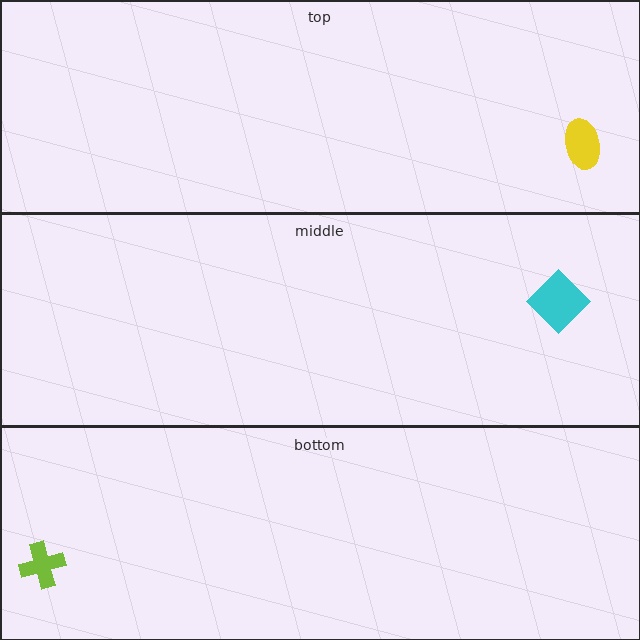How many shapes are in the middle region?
1.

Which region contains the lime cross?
The bottom region.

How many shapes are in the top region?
1.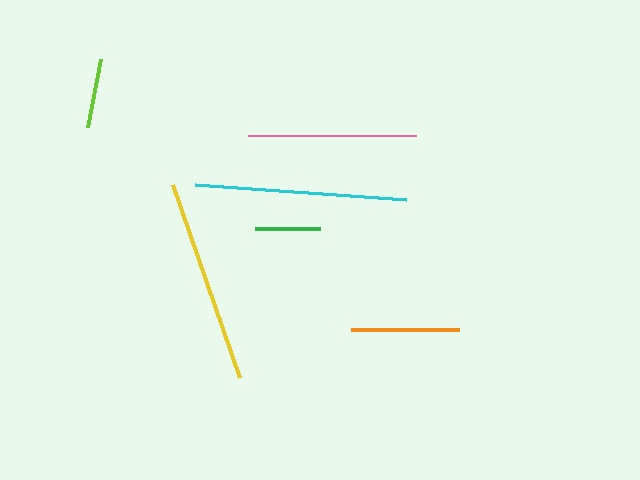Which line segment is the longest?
The cyan line is the longest at approximately 212 pixels.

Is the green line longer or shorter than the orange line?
The orange line is longer than the green line.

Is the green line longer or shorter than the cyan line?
The cyan line is longer than the green line.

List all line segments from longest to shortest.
From longest to shortest: cyan, yellow, pink, orange, lime, green.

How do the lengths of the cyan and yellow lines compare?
The cyan and yellow lines are approximately the same length.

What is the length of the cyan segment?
The cyan segment is approximately 212 pixels long.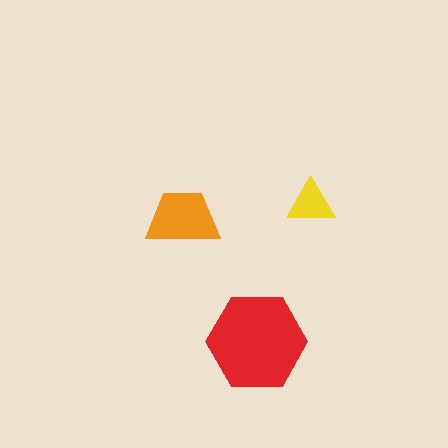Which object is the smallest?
The yellow triangle.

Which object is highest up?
The yellow triangle is topmost.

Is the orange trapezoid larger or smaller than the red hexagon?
Smaller.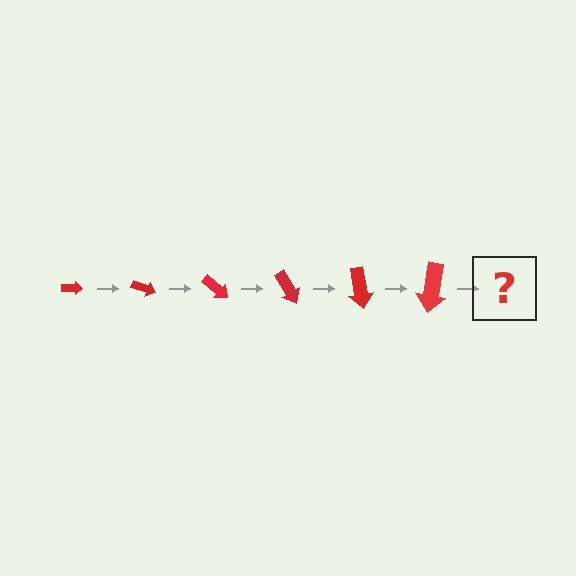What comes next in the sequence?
The next element should be an arrow, larger than the previous one and rotated 120 degrees from the start.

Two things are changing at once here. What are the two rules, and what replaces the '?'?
The two rules are that the arrow grows larger each step and it rotates 20 degrees each step. The '?' should be an arrow, larger than the previous one and rotated 120 degrees from the start.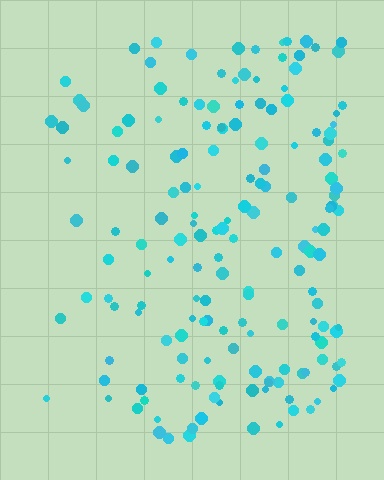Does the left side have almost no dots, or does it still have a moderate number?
Still a moderate number, just noticeably fewer than the right.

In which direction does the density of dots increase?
From left to right, with the right side densest.